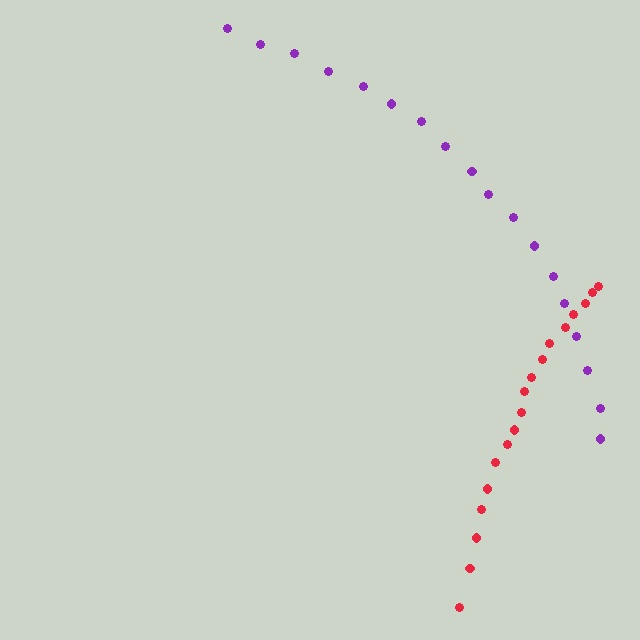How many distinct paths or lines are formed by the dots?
There are 2 distinct paths.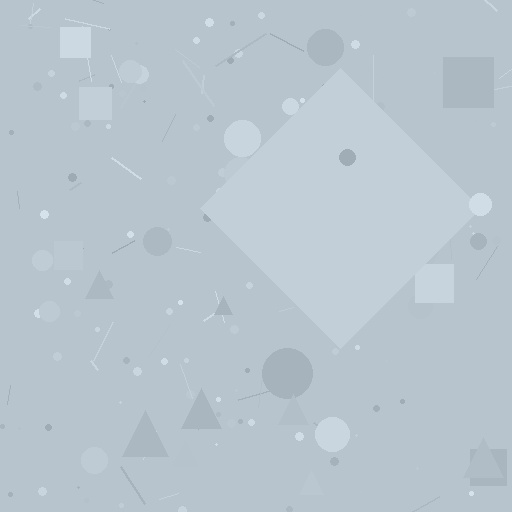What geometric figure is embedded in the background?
A diamond is embedded in the background.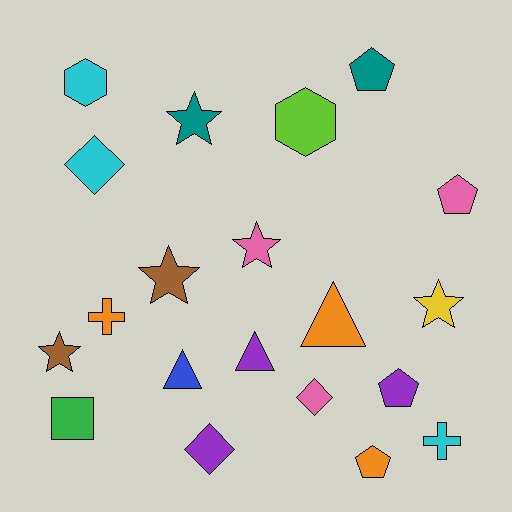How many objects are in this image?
There are 20 objects.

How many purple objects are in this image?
There are 3 purple objects.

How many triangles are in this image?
There are 3 triangles.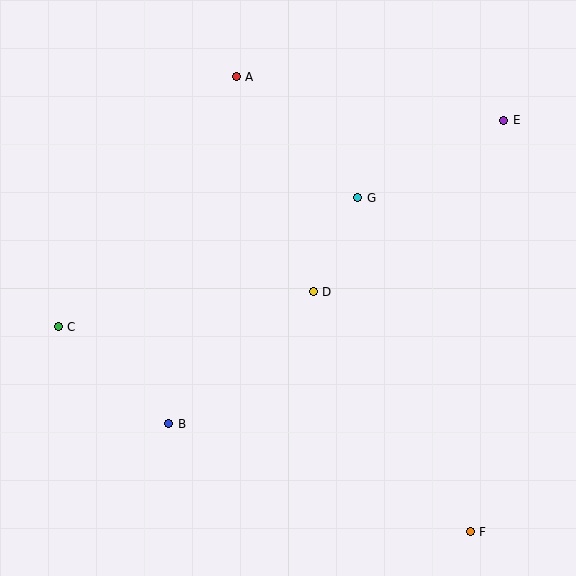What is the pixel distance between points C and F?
The distance between C and F is 460 pixels.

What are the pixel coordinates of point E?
Point E is at (504, 120).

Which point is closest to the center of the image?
Point D at (313, 292) is closest to the center.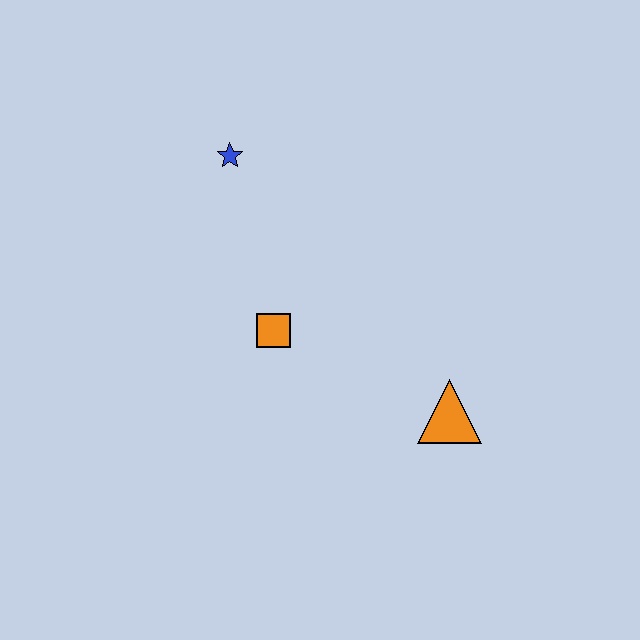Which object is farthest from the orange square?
The orange triangle is farthest from the orange square.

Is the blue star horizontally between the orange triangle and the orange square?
No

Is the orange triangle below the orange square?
Yes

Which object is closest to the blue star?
The orange square is closest to the blue star.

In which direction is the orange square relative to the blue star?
The orange square is below the blue star.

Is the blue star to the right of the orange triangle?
No